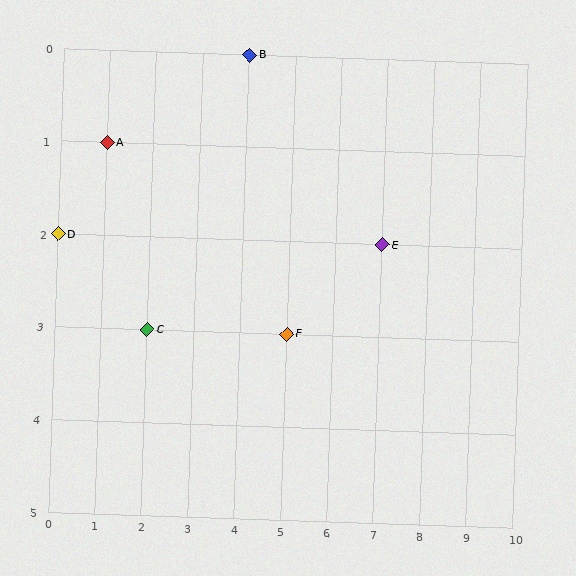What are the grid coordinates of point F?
Point F is at grid coordinates (5, 3).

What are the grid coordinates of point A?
Point A is at grid coordinates (1, 1).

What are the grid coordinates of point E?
Point E is at grid coordinates (7, 2).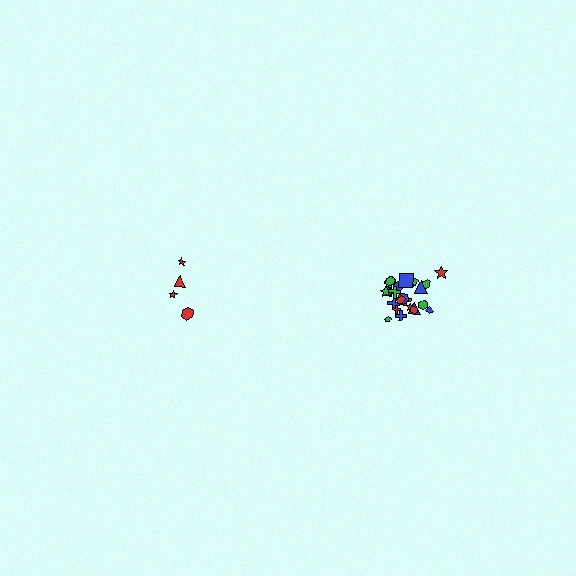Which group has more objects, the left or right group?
The right group.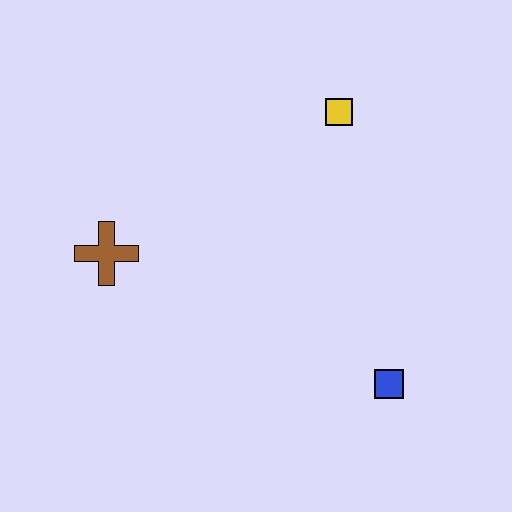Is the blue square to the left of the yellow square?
No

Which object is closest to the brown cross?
The yellow square is closest to the brown cross.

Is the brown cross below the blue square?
No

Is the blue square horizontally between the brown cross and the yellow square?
No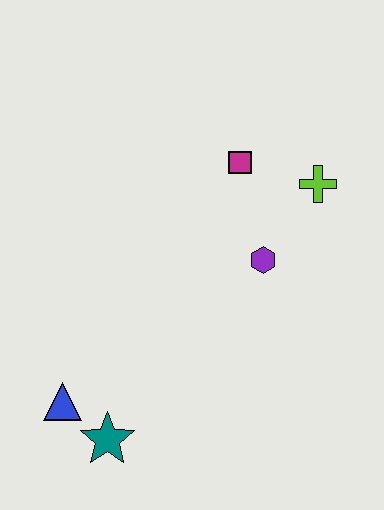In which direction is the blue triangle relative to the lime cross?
The blue triangle is to the left of the lime cross.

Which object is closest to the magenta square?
The lime cross is closest to the magenta square.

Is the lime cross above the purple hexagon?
Yes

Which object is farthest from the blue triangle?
The lime cross is farthest from the blue triangle.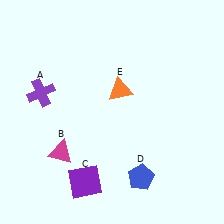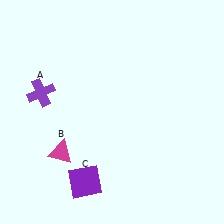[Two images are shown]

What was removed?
The blue pentagon (D), the orange triangle (E) were removed in Image 2.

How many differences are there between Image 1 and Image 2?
There are 2 differences between the two images.